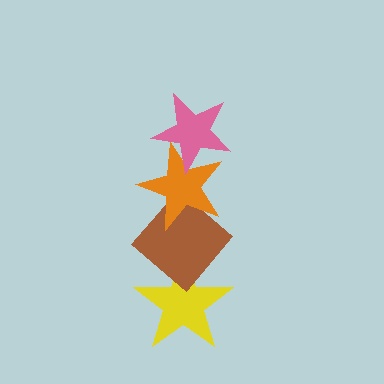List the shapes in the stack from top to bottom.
From top to bottom: the pink star, the orange star, the brown diamond, the yellow star.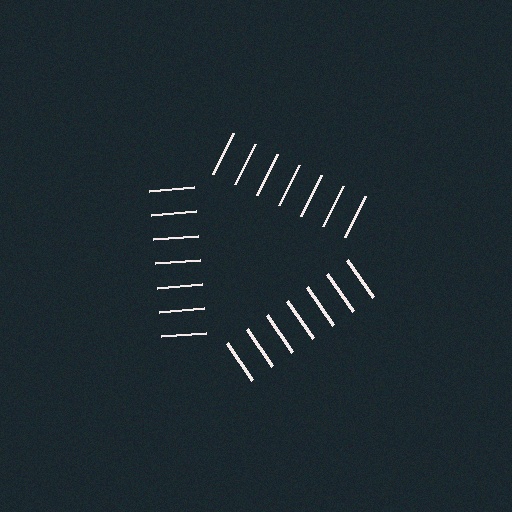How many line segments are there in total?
21 — 7 along each of the 3 edges.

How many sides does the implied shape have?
3 sides — the line-ends trace a triangle.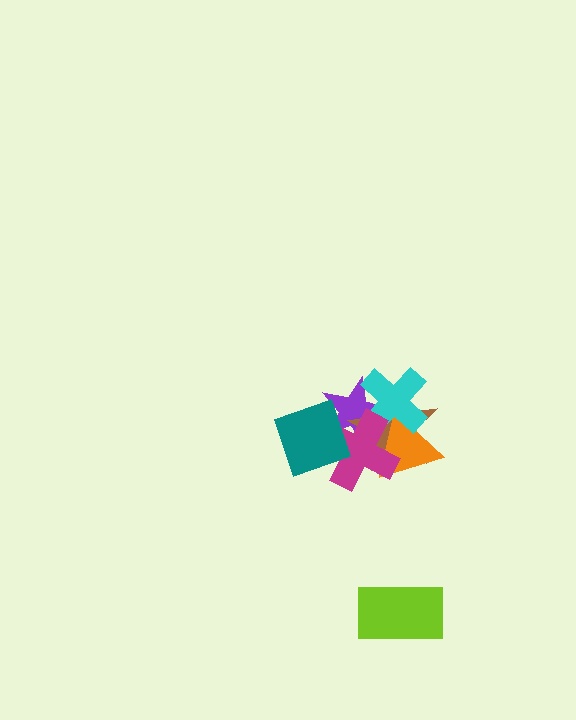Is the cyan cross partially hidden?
Yes, it is partially covered by another shape.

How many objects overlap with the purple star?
5 objects overlap with the purple star.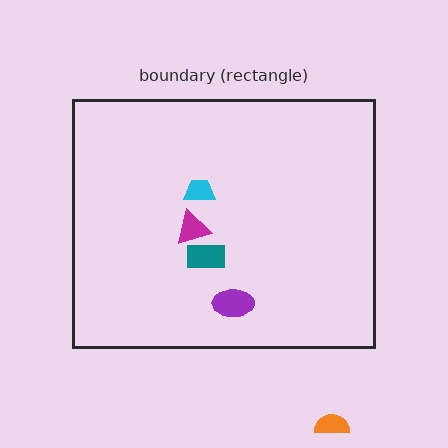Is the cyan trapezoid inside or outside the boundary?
Inside.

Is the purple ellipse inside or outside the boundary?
Inside.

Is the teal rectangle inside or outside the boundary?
Inside.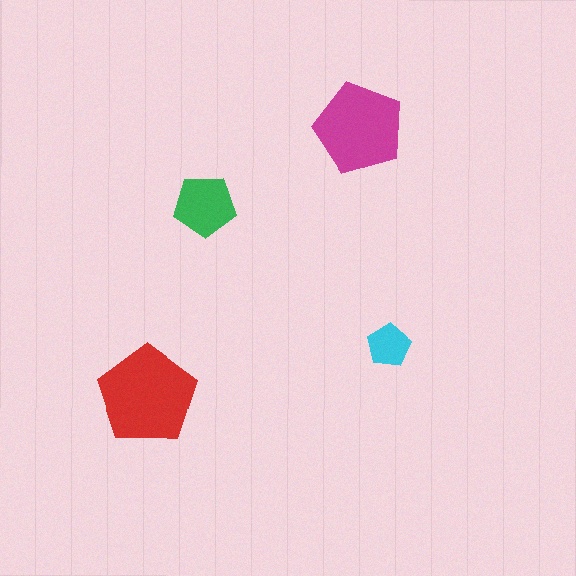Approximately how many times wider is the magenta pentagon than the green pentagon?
About 1.5 times wider.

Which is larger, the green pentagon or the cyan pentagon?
The green one.